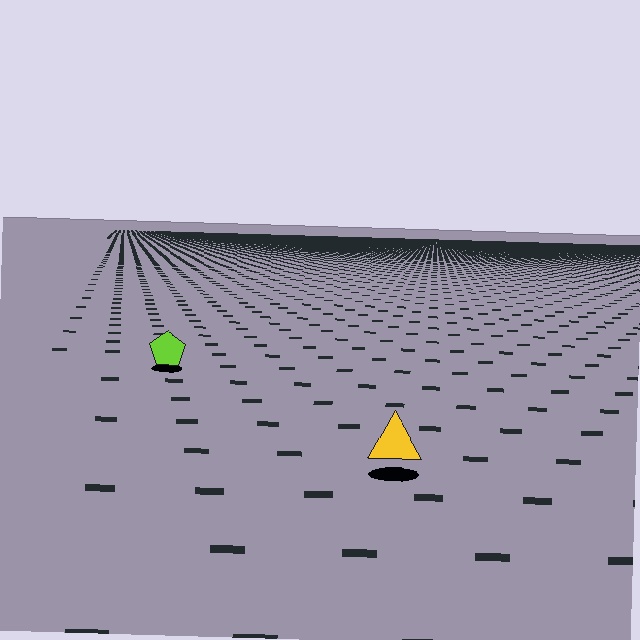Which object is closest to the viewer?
The yellow triangle is closest. The texture marks near it are larger and more spread out.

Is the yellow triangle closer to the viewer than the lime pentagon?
Yes. The yellow triangle is closer — you can tell from the texture gradient: the ground texture is coarser near it.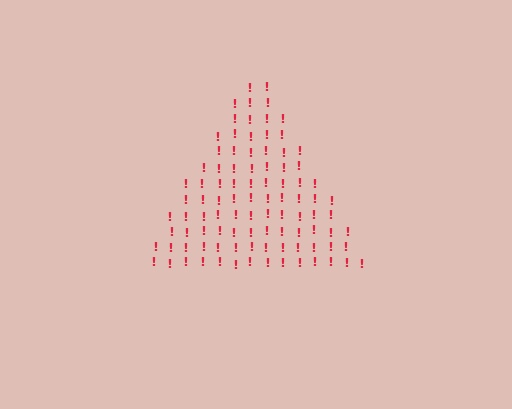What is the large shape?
The large shape is a triangle.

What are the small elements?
The small elements are exclamation marks.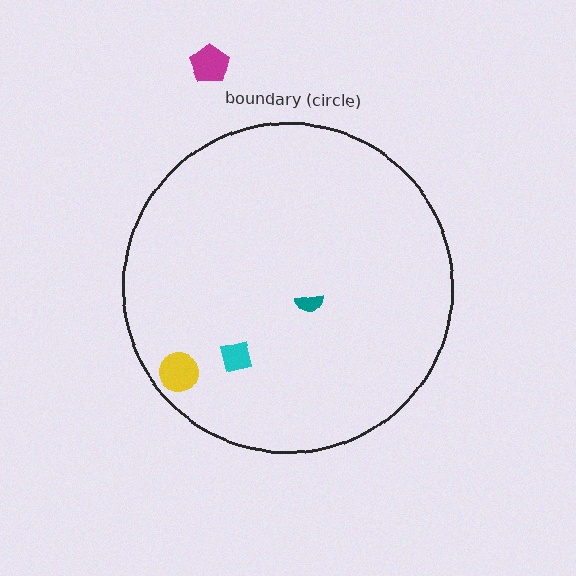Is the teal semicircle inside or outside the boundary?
Inside.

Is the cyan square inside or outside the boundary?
Inside.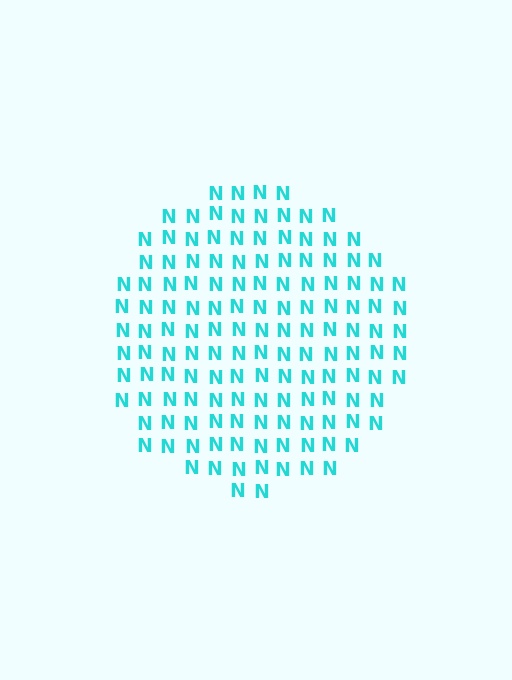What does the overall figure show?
The overall figure shows a circle.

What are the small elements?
The small elements are letter N's.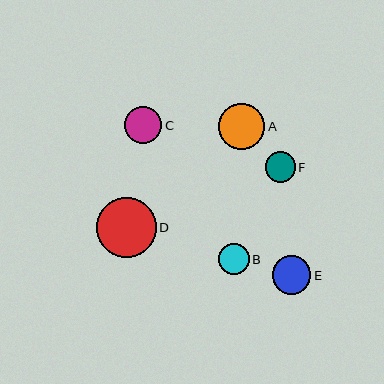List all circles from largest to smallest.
From largest to smallest: D, A, E, C, B, F.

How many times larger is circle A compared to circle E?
Circle A is approximately 1.2 times the size of circle E.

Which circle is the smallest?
Circle F is the smallest with a size of approximately 30 pixels.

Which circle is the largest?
Circle D is the largest with a size of approximately 60 pixels.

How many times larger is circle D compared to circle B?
Circle D is approximately 1.9 times the size of circle B.